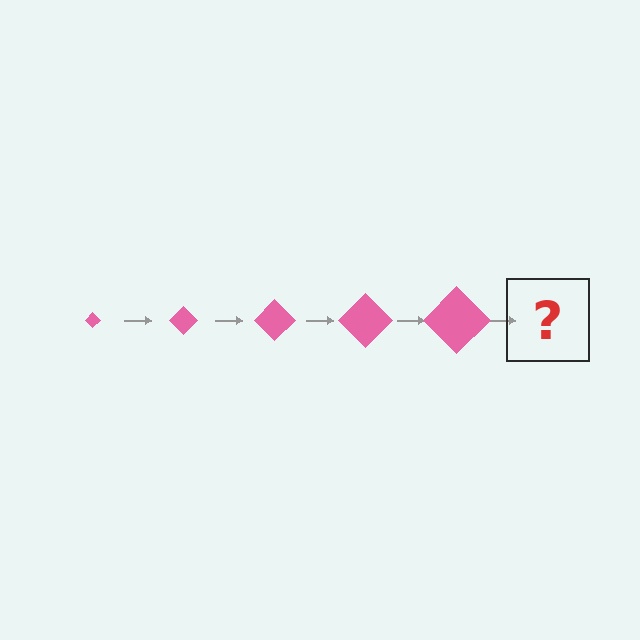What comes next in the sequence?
The next element should be a pink diamond, larger than the previous one.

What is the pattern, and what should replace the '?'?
The pattern is that the diamond gets progressively larger each step. The '?' should be a pink diamond, larger than the previous one.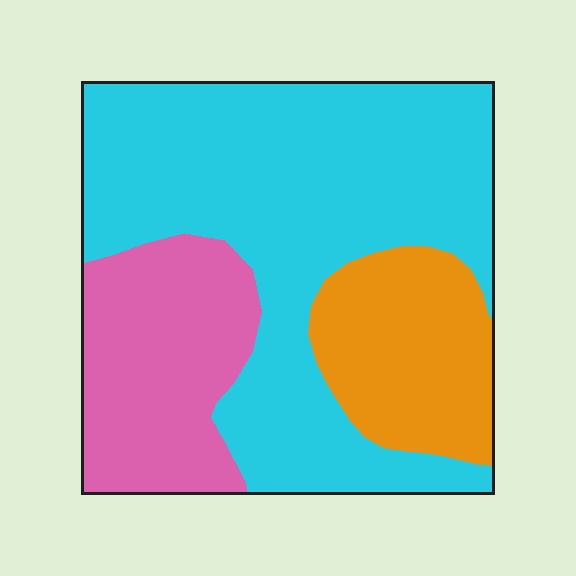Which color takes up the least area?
Orange, at roughly 20%.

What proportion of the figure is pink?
Pink covers around 25% of the figure.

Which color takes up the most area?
Cyan, at roughly 60%.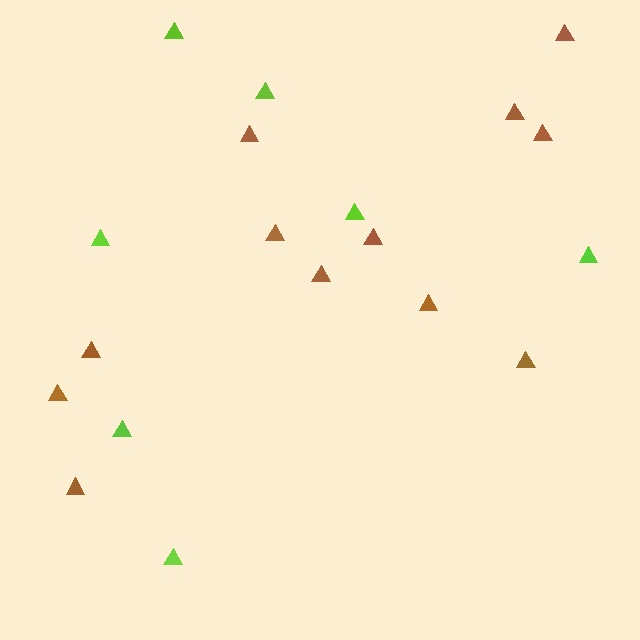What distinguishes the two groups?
There are 2 groups: one group of brown triangles (12) and one group of lime triangles (7).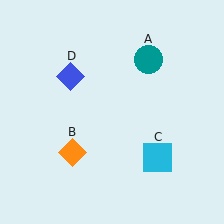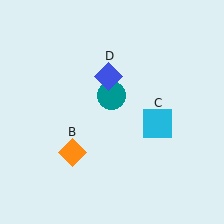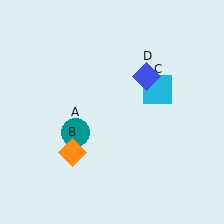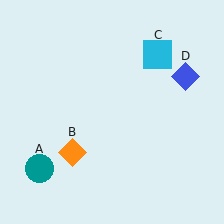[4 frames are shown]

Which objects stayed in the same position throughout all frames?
Orange diamond (object B) remained stationary.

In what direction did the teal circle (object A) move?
The teal circle (object A) moved down and to the left.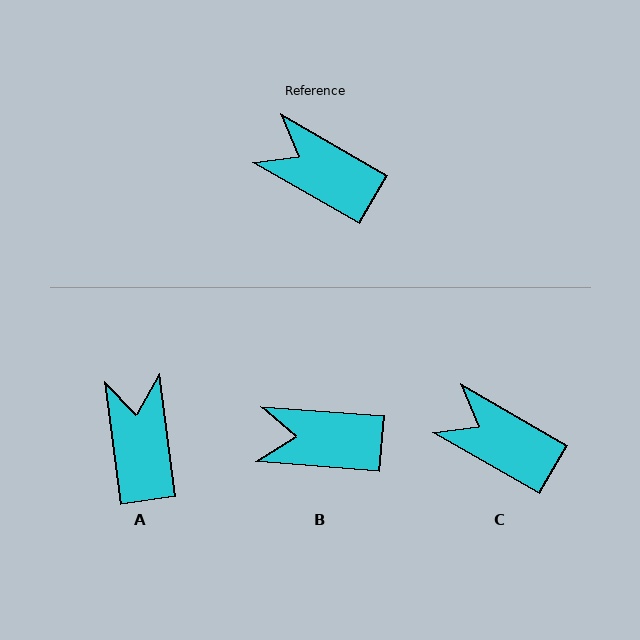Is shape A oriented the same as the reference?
No, it is off by about 52 degrees.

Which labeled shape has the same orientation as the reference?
C.